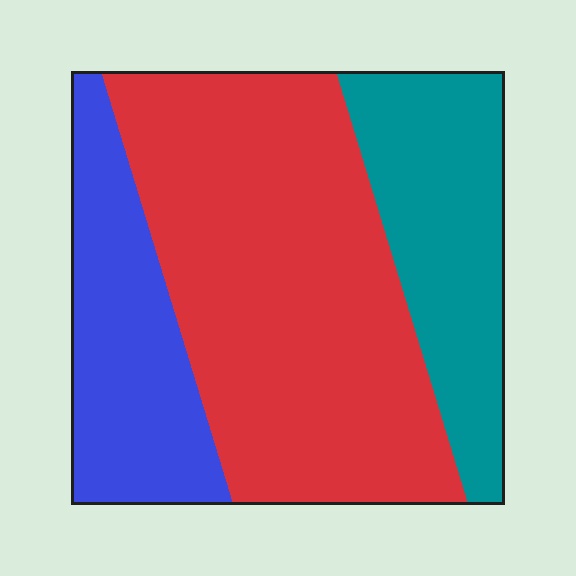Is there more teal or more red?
Red.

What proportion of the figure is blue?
Blue covers roughly 20% of the figure.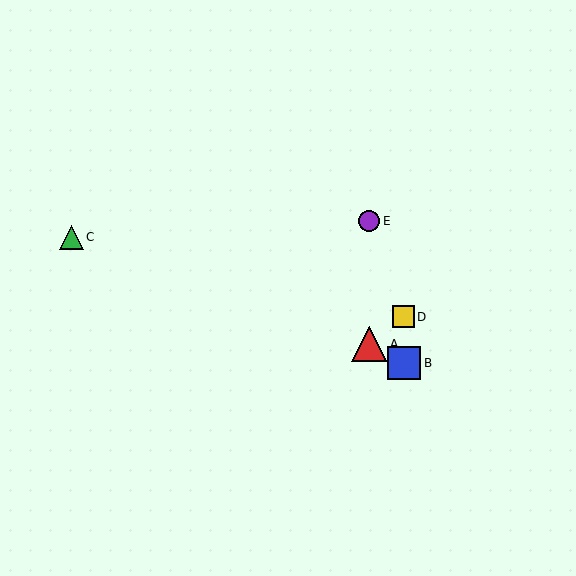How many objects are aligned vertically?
2 objects (A, E) are aligned vertically.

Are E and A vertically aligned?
Yes, both are at x≈369.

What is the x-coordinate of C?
Object C is at x≈71.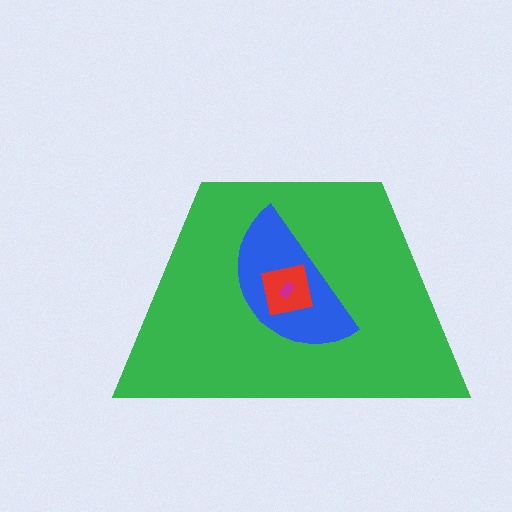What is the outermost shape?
The green trapezoid.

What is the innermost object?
The magenta rectangle.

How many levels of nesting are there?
4.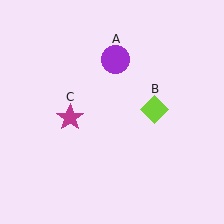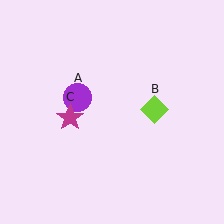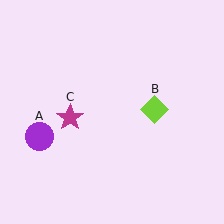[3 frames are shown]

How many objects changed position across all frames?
1 object changed position: purple circle (object A).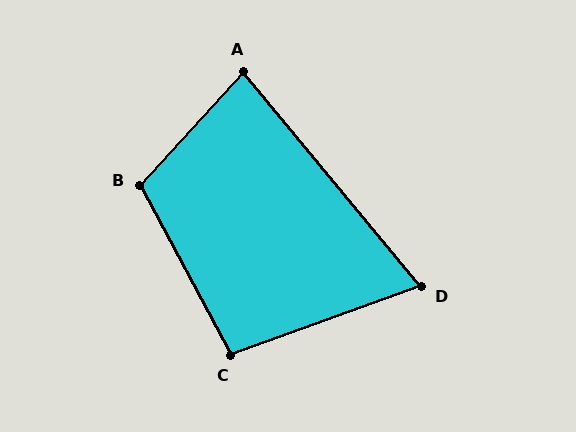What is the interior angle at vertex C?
Approximately 98 degrees (obtuse).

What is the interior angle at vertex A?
Approximately 82 degrees (acute).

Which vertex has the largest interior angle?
B, at approximately 110 degrees.